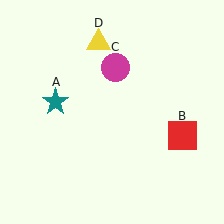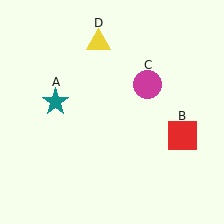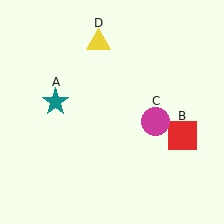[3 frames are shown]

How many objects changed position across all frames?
1 object changed position: magenta circle (object C).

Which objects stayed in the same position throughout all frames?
Teal star (object A) and red square (object B) and yellow triangle (object D) remained stationary.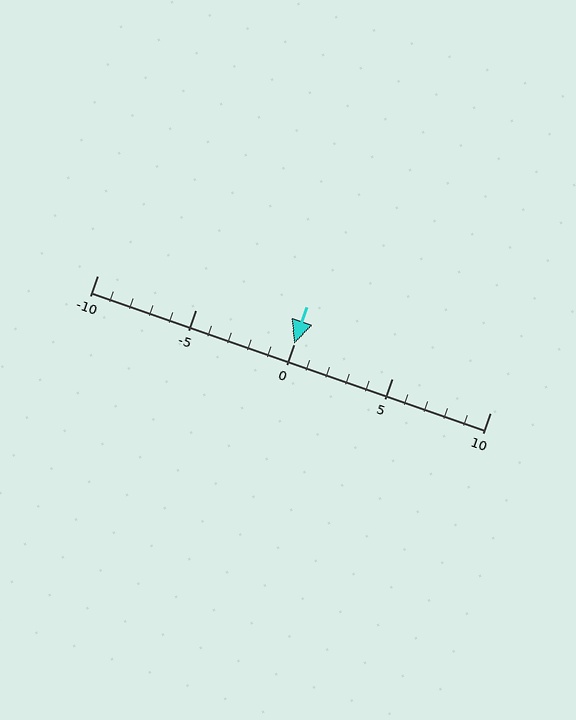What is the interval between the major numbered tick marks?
The major tick marks are spaced 5 units apart.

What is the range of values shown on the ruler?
The ruler shows values from -10 to 10.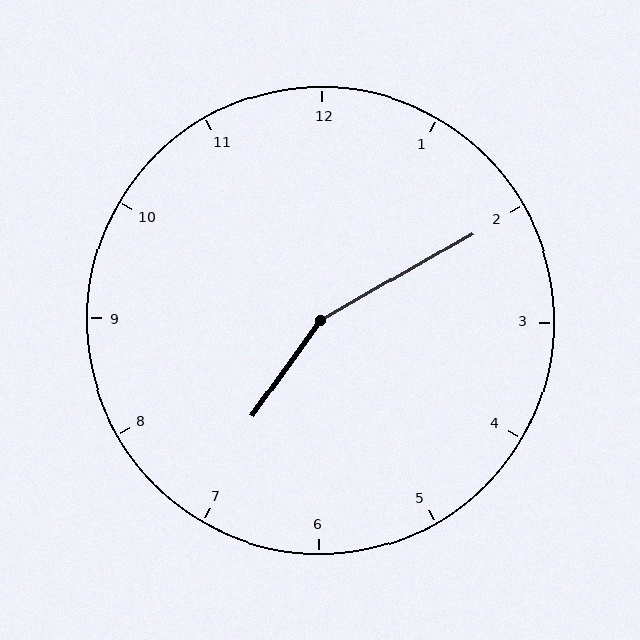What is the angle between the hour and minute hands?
Approximately 155 degrees.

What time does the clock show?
7:10.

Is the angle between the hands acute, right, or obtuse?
It is obtuse.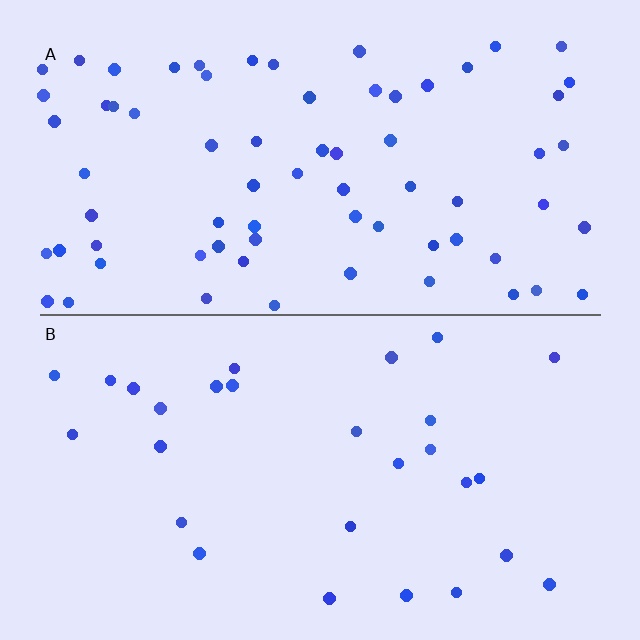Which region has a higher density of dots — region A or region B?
A (the top).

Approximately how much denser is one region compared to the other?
Approximately 2.5× — region A over region B.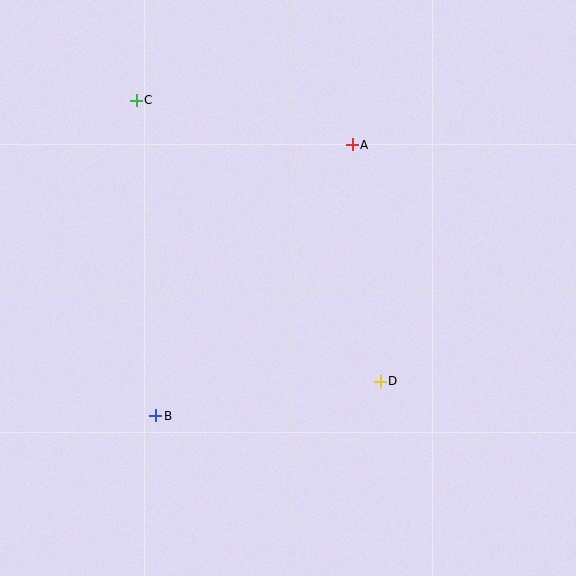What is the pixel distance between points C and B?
The distance between C and B is 316 pixels.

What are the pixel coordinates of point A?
Point A is at (352, 145).